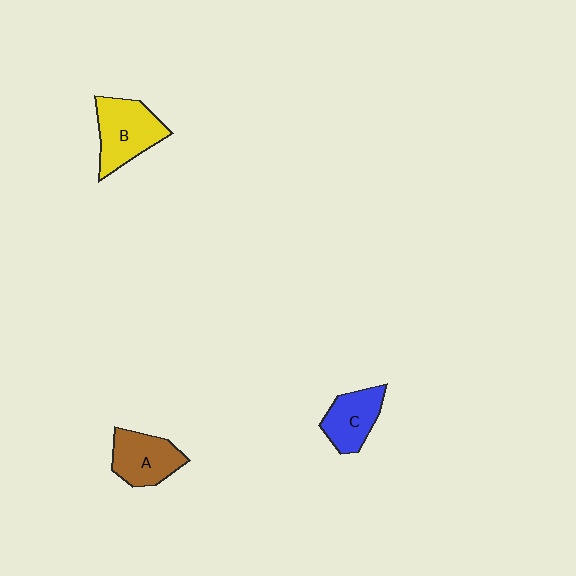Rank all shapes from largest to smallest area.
From largest to smallest: B (yellow), A (brown), C (blue).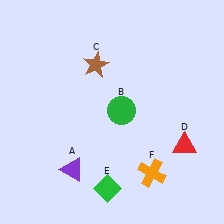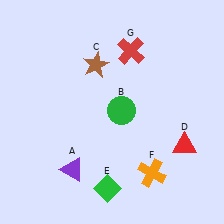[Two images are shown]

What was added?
A red cross (G) was added in Image 2.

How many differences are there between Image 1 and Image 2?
There is 1 difference between the two images.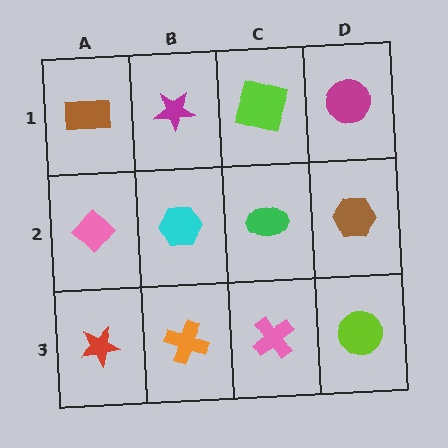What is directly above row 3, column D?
A brown hexagon.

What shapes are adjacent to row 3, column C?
A green ellipse (row 2, column C), an orange cross (row 3, column B), a lime circle (row 3, column D).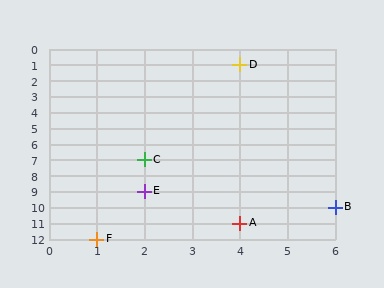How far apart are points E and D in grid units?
Points E and D are 2 columns and 8 rows apart (about 8.2 grid units diagonally).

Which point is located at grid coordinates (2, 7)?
Point C is at (2, 7).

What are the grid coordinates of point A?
Point A is at grid coordinates (4, 11).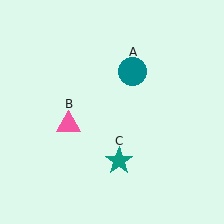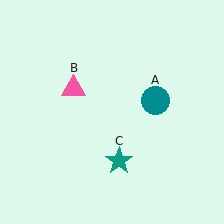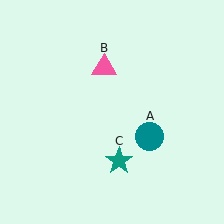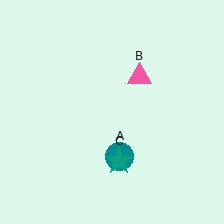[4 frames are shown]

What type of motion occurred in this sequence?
The teal circle (object A), pink triangle (object B) rotated clockwise around the center of the scene.